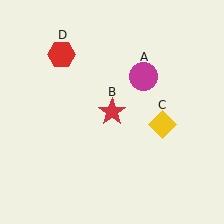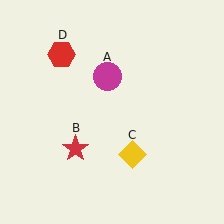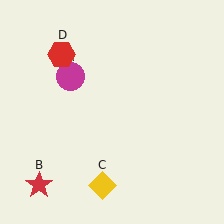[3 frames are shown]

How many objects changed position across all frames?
3 objects changed position: magenta circle (object A), red star (object B), yellow diamond (object C).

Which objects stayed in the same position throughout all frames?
Red hexagon (object D) remained stationary.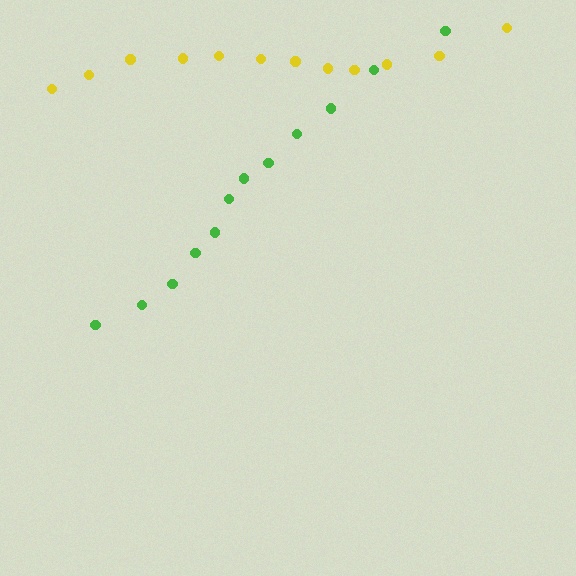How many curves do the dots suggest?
There are 2 distinct paths.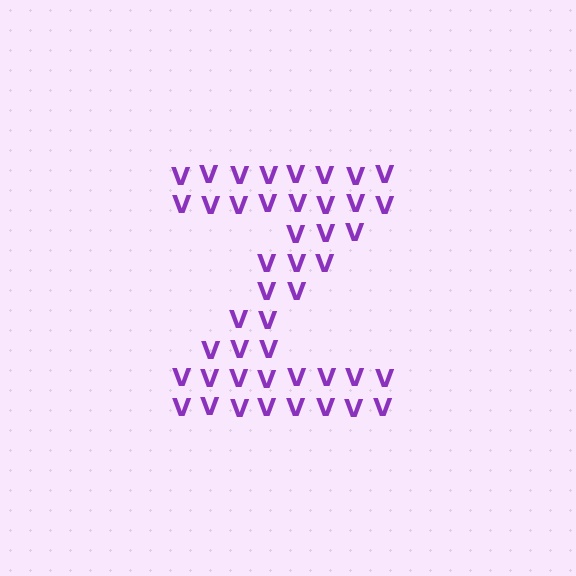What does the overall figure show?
The overall figure shows the letter Z.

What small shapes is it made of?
It is made of small letter V's.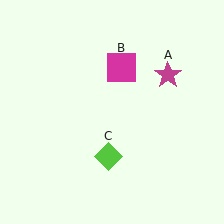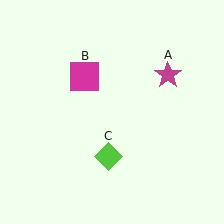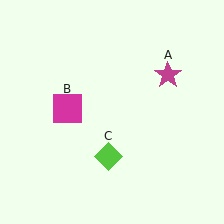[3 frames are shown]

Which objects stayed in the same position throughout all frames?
Magenta star (object A) and lime diamond (object C) remained stationary.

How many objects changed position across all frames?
1 object changed position: magenta square (object B).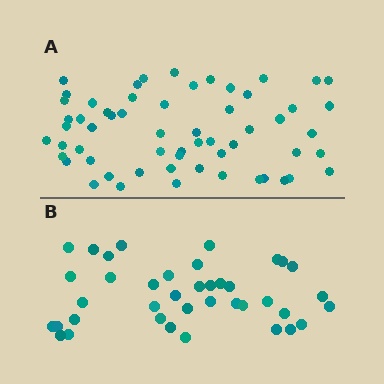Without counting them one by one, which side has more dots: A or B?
Region A (the top region) has more dots.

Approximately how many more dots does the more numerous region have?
Region A has approximately 20 more dots than region B.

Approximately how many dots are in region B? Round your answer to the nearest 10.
About 40 dots. (The exact count is 39, which rounds to 40.)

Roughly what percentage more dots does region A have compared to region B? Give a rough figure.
About 50% more.